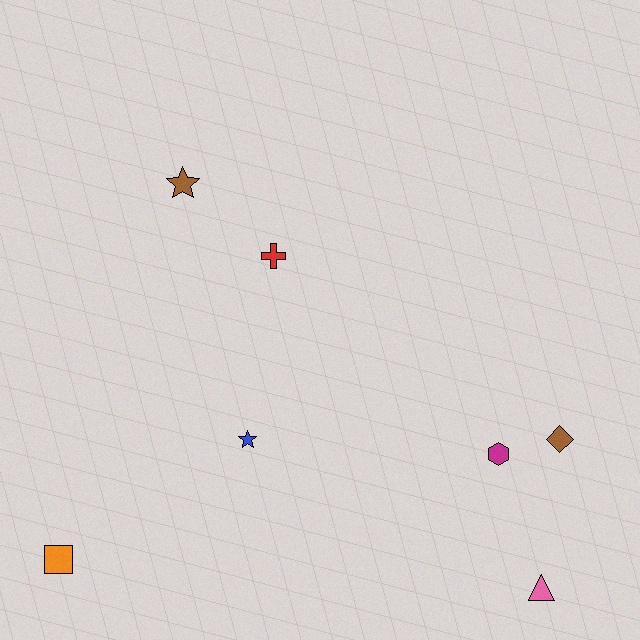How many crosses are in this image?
There is 1 cross.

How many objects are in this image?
There are 7 objects.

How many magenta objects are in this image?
There is 1 magenta object.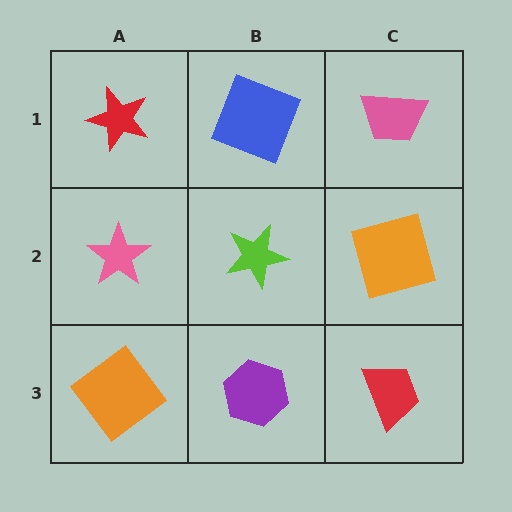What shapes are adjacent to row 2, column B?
A blue square (row 1, column B), a purple hexagon (row 3, column B), a pink star (row 2, column A), an orange square (row 2, column C).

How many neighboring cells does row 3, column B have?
3.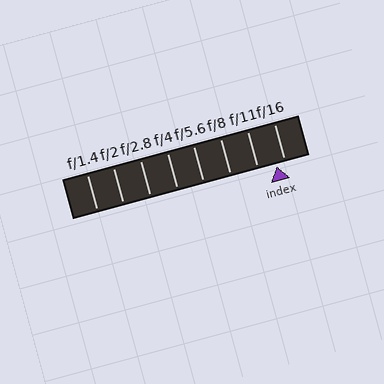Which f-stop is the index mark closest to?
The index mark is closest to f/16.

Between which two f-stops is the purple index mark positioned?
The index mark is between f/11 and f/16.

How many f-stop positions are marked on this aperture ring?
There are 8 f-stop positions marked.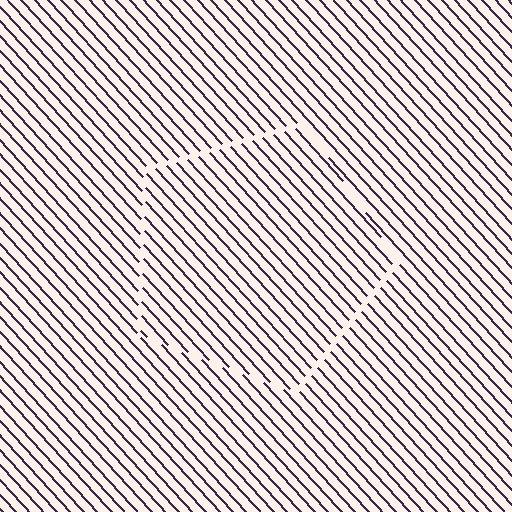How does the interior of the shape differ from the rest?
The interior of the shape contains the same grating, shifted by half a period — the contour is defined by the phase discontinuity where line-ends from the inner and outer gratings abut.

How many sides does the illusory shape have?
5 sides — the line-ends trace a pentagon.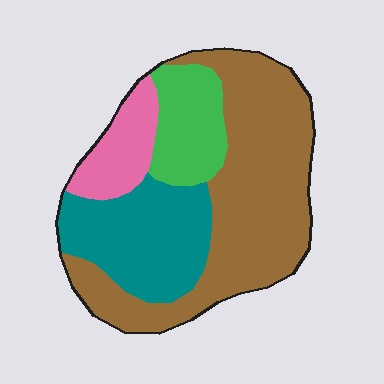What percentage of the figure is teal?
Teal takes up between a quarter and a half of the figure.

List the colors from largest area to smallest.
From largest to smallest: brown, teal, green, pink.